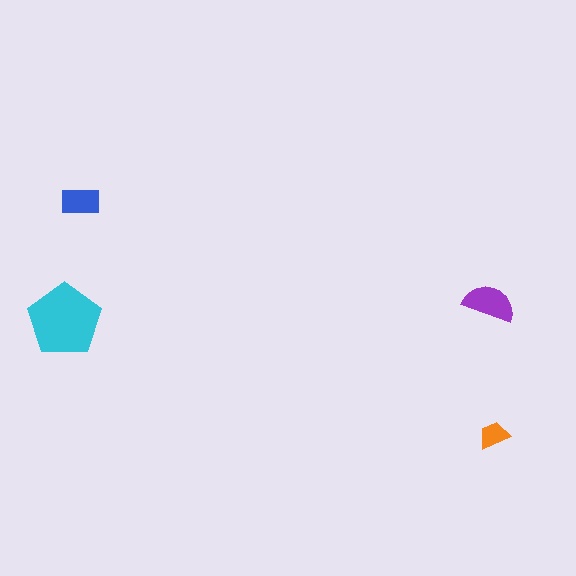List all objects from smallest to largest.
The orange trapezoid, the blue rectangle, the purple semicircle, the cyan pentagon.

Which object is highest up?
The blue rectangle is topmost.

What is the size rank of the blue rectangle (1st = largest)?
3rd.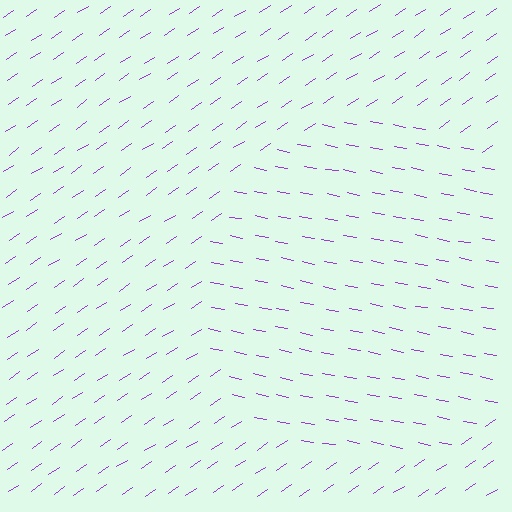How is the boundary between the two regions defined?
The boundary is defined purely by a change in line orientation (approximately 45 degrees difference). All lines are the same color and thickness.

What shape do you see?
I see a circle.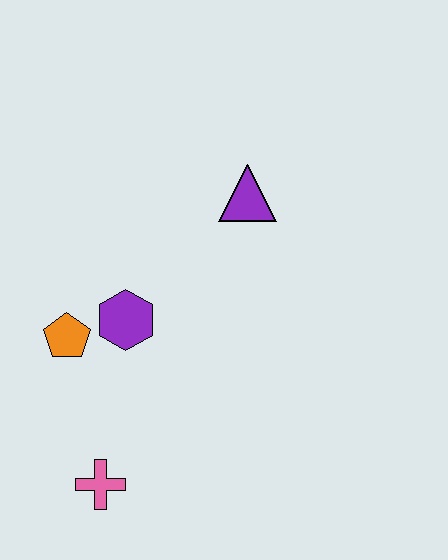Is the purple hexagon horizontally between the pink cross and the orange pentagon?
No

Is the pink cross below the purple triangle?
Yes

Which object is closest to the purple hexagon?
The orange pentagon is closest to the purple hexagon.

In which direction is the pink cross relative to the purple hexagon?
The pink cross is below the purple hexagon.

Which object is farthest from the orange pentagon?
The purple triangle is farthest from the orange pentagon.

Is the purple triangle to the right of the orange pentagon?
Yes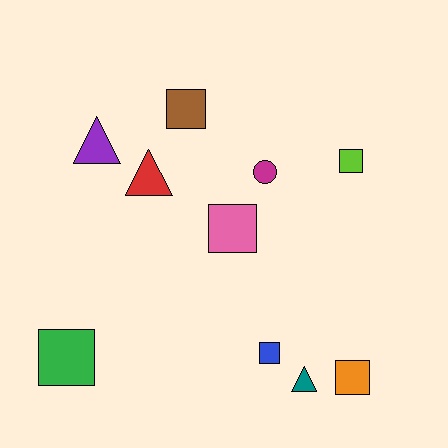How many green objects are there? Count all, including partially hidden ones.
There is 1 green object.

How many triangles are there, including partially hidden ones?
There are 3 triangles.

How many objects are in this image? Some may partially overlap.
There are 10 objects.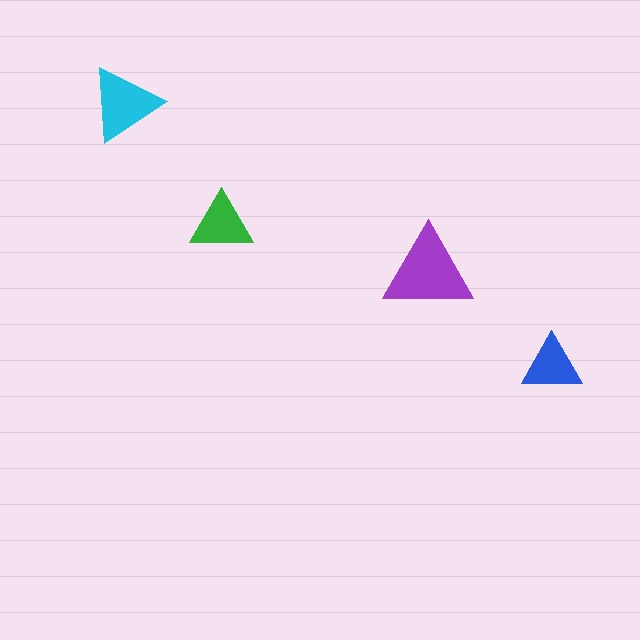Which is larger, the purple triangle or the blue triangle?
The purple one.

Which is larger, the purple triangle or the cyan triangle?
The purple one.